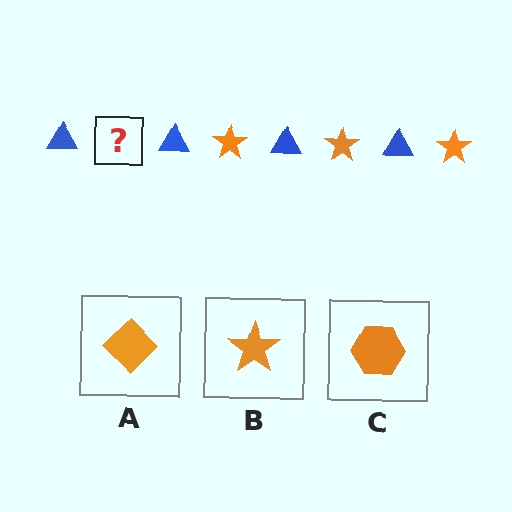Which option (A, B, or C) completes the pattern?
B.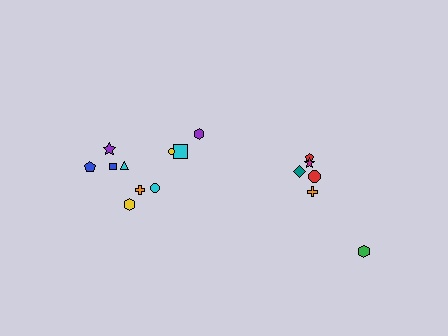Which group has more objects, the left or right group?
The left group.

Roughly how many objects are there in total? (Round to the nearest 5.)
Roughly 15 objects in total.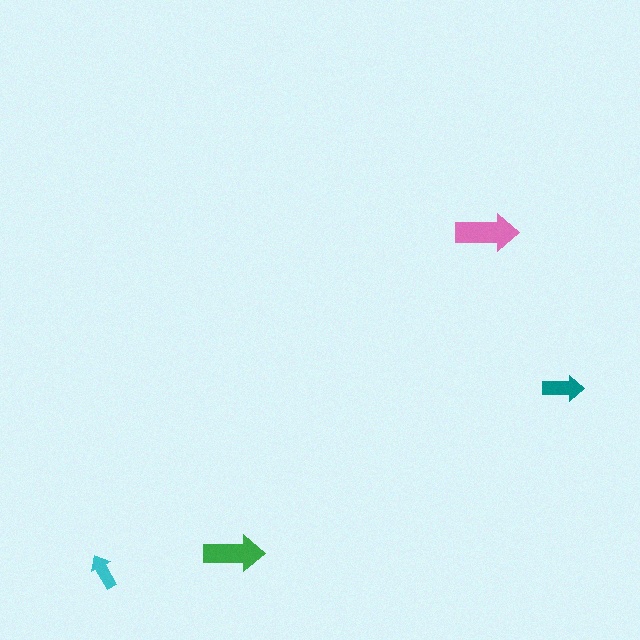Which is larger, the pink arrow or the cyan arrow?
The pink one.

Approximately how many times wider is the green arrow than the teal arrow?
About 1.5 times wider.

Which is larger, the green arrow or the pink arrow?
The pink one.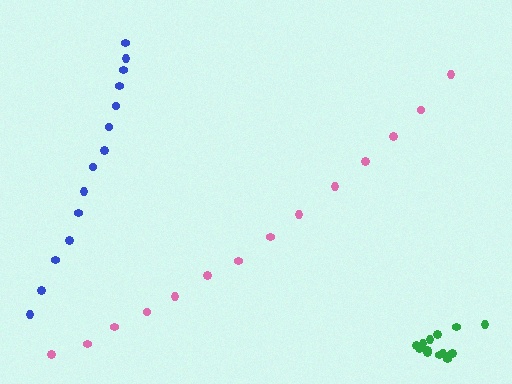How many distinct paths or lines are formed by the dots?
There are 3 distinct paths.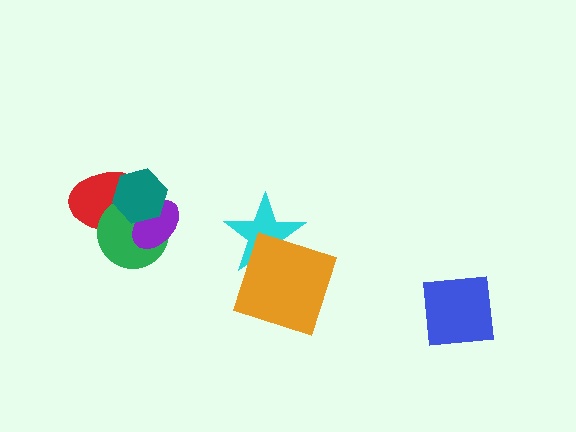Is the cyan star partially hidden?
Yes, it is partially covered by another shape.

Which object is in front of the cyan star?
The orange square is in front of the cyan star.